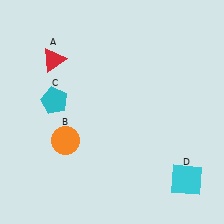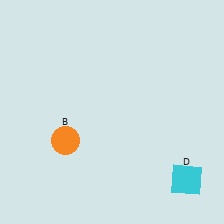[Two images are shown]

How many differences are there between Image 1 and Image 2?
There are 2 differences between the two images.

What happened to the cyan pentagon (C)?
The cyan pentagon (C) was removed in Image 2. It was in the top-left area of Image 1.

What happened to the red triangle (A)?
The red triangle (A) was removed in Image 2. It was in the top-left area of Image 1.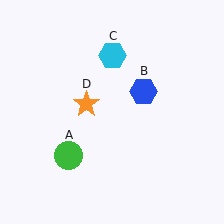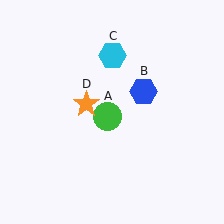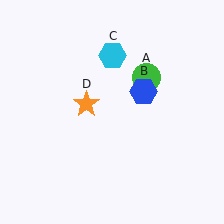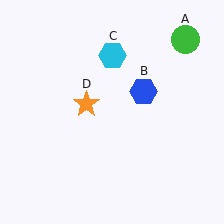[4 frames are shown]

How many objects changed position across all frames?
1 object changed position: green circle (object A).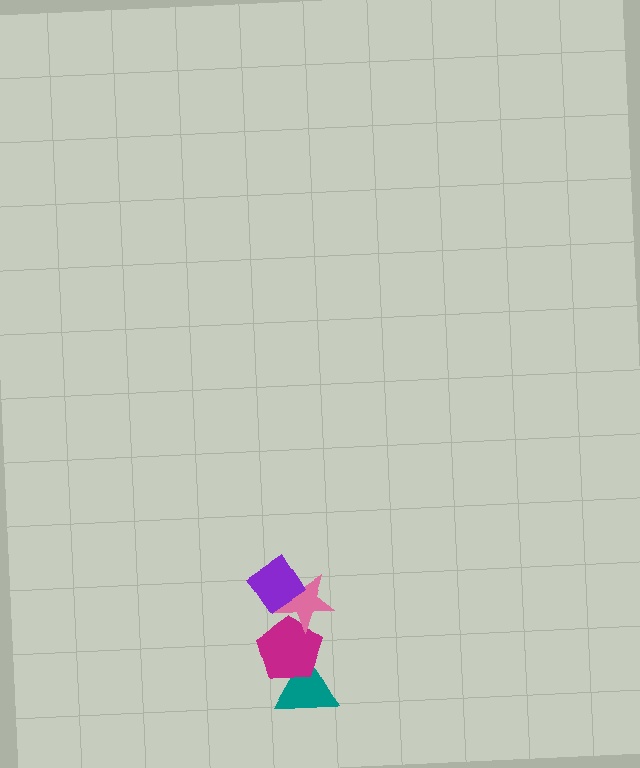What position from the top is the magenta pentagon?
The magenta pentagon is 3rd from the top.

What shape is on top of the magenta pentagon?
The pink star is on top of the magenta pentagon.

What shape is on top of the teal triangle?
The magenta pentagon is on top of the teal triangle.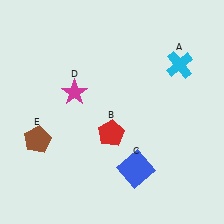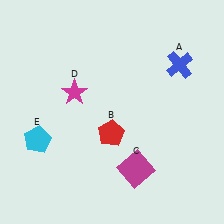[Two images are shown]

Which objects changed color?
A changed from cyan to blue. C changed from blue to magenta. E changed from brown to cyan.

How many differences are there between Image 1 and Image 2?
There are 3 differences between the two images.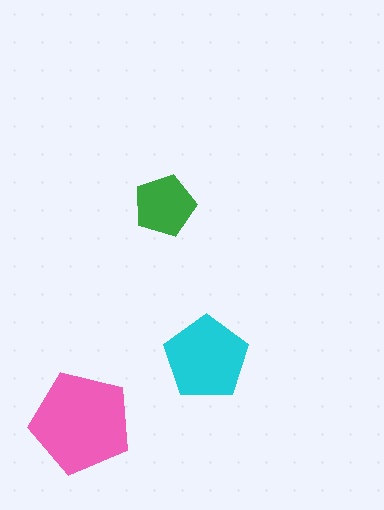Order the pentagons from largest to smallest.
the pink one, the cyan one, the green one.